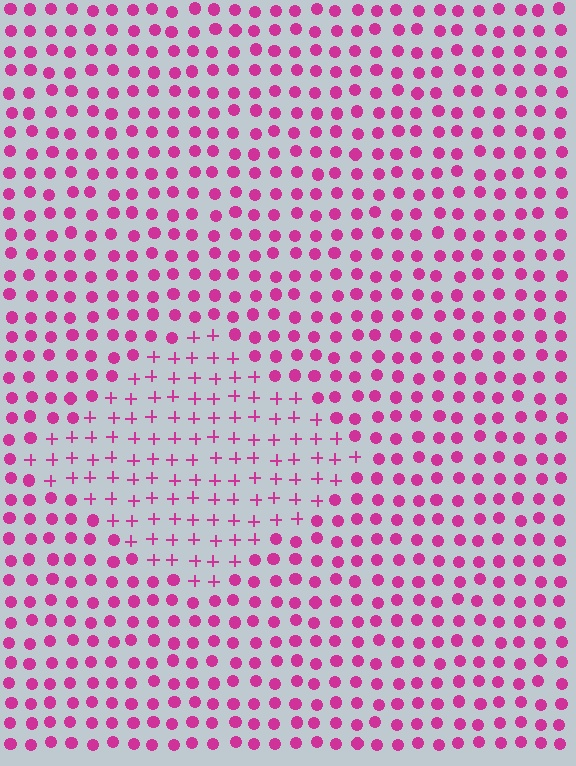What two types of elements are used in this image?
The image uses plus signs inside the diamond region and circles outside it.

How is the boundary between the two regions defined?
The boundary is defined by a change in element shape: plus signs inside vs. circles outside. All elements share the same color and spacing.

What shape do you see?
I see a diamond.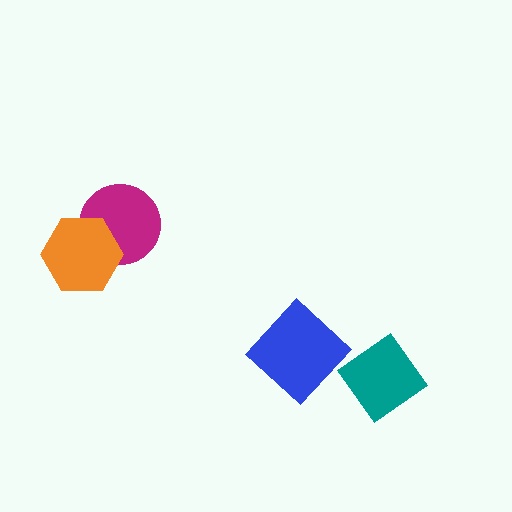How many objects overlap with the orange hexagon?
1 object overlaps with the orange hexagon.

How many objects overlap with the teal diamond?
0 objects overlap with the teal diamond.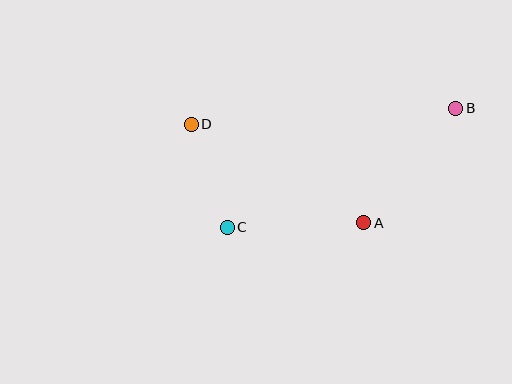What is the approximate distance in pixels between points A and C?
The distance between A and C is approximately 136 pixels.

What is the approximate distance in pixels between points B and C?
The distance between B and C is approximately 258 pixels.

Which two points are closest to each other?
Points C and D are closest to each other.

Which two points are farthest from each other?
Points B and D are farthest from each other.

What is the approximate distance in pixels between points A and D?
The distance between A and D is approximately 198 pixels.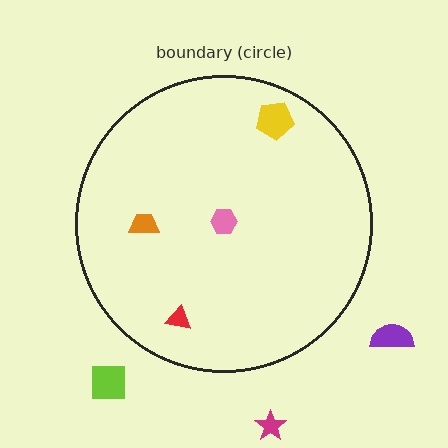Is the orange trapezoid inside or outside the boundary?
Inside.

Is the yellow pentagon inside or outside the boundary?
Inside.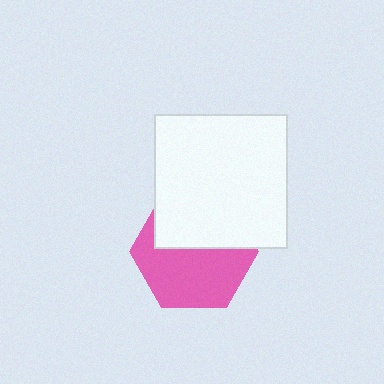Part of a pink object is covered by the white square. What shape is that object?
It is a hexagon.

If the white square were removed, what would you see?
You would see the complete pink hexagon.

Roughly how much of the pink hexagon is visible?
About half of it is visible (roughly 57%).